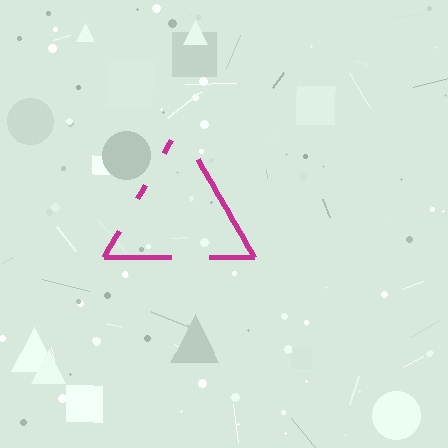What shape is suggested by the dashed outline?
The dashed outline suggests a triangle.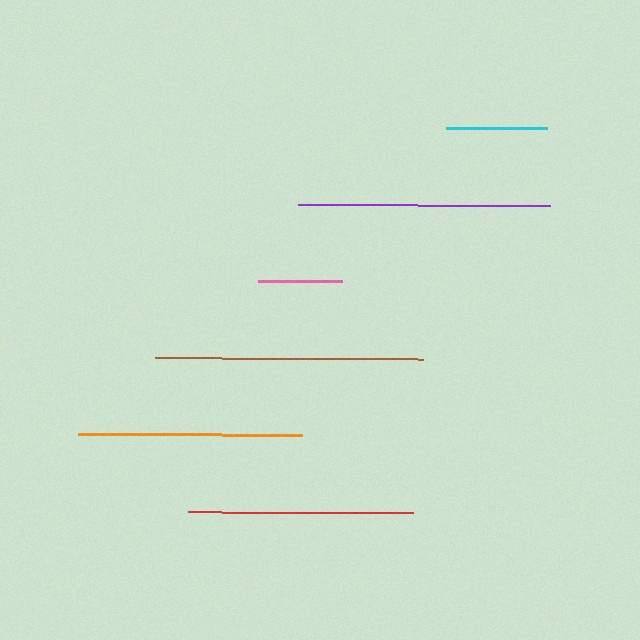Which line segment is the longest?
The brown line is the longest at approximately 267 pixels.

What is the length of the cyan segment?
The cyan segment is approximately 100 pixels long.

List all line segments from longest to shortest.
From longest to shortest: brown, purple, red, orange, cyan, pink.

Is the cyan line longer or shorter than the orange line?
The orange line is longer than the cyan line.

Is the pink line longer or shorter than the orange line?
The orange line is longer than the pink line.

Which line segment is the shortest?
The pink line is the shortest at approximately 84 pixels.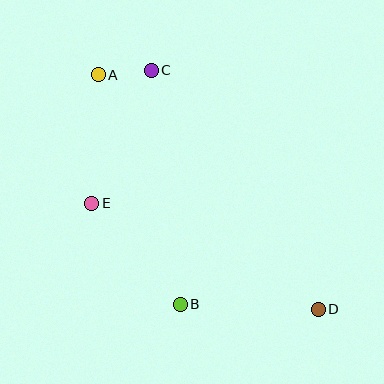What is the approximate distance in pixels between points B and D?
The distance between B and D is approximately 138 pixels.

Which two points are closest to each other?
Points A and C are closest to each other.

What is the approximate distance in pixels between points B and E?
The distance between B and E is approximately 134 pixels.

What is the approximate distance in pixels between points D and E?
The distance between D and E is approximately 250 pixels.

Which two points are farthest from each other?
Points A and D are farthest from each other.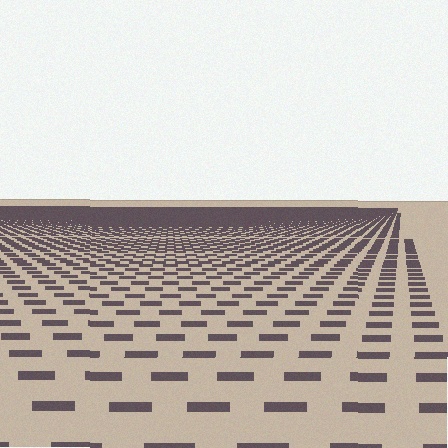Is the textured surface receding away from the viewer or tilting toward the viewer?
The surface is receding away from the viewer. Texture elements get smaller and denser toward the top.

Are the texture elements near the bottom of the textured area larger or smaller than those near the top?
Larger. Near the bottom, elements are closer to the viewer and appear at a bigger on-screen size.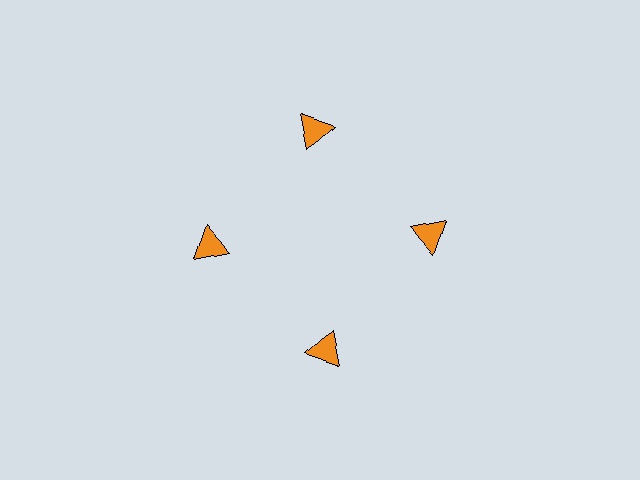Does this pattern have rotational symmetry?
Yes, this pattern has 4-fold rotational symmetry. It looks the same after rotating 90 degrees around the center.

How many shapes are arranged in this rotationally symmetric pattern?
There are 4 shapes, arranged in 4 groups of 1.